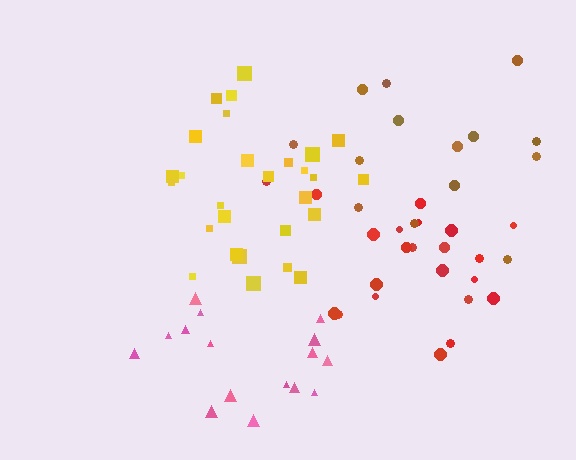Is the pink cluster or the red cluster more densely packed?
Red.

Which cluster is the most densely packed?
Yellow.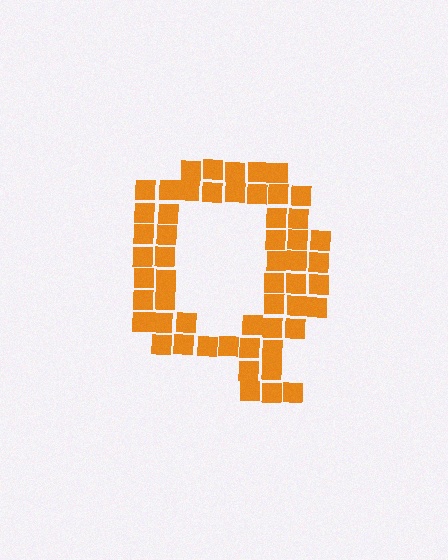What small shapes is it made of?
It is made of small squares.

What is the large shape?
The large shape is the letter Q.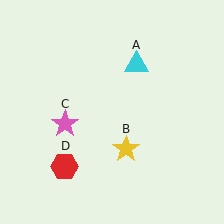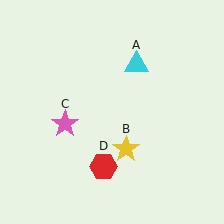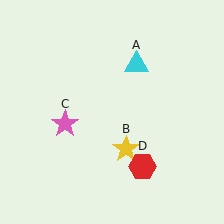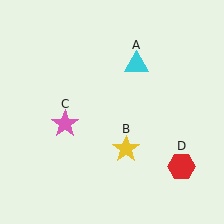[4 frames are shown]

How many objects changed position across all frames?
1 object changed position: red hexagon (object D).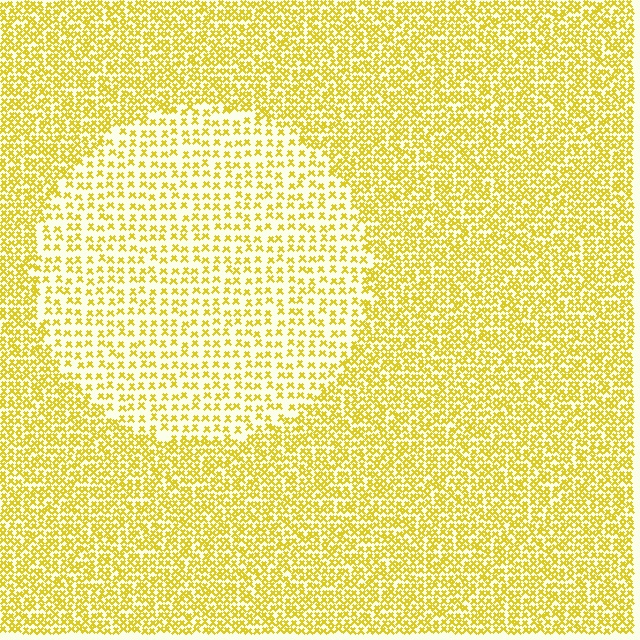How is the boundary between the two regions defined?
The boundary is defined by a change in element density (approximately 2.0x ratio). All elements are the same color, size, and shape.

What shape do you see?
I see a circle.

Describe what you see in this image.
The image contains small yellow elements arranged at two different densities. A circle-shaped region is visible where the elements are less densely packed than the surrounding area.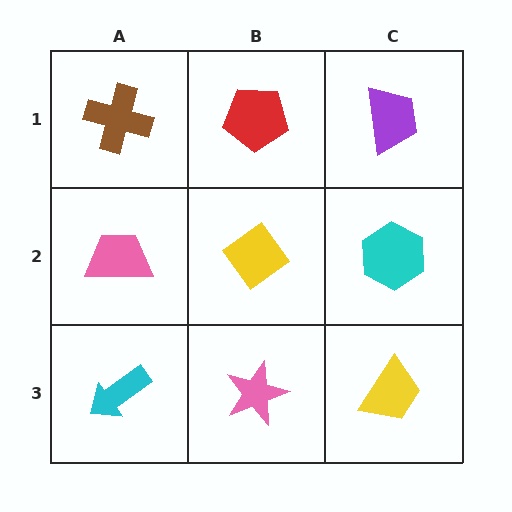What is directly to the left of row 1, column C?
A red pentagon.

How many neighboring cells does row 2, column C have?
3.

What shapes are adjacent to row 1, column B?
A yellow diamond (row 2, column B), a brown cross (row 1, column A), a purple trapezoid (row 1, column C).